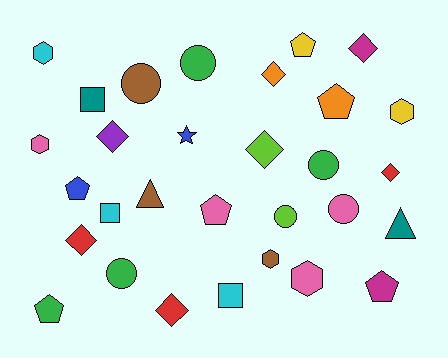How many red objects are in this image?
There are 3 red objects.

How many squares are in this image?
There are 3 squares.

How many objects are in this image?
There are 30 objects.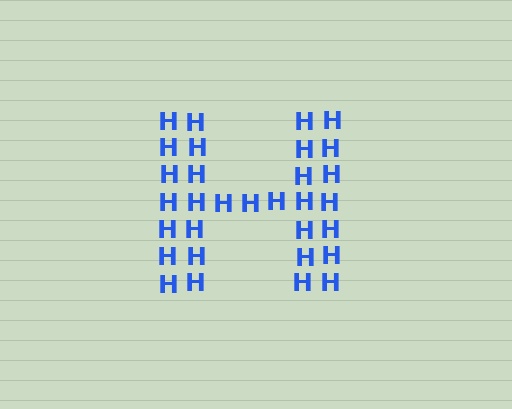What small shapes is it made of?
It is made of small letter H's.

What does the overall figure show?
The overall figure shows the letter H.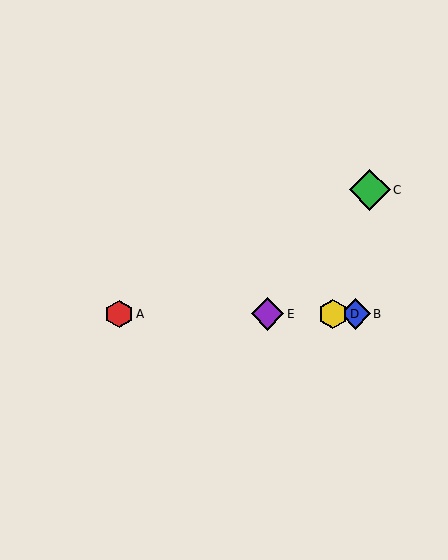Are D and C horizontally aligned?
No, D is at y≈314 and C is at y≈190.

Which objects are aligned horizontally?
Objects A, B, D, E are aligned horizontally.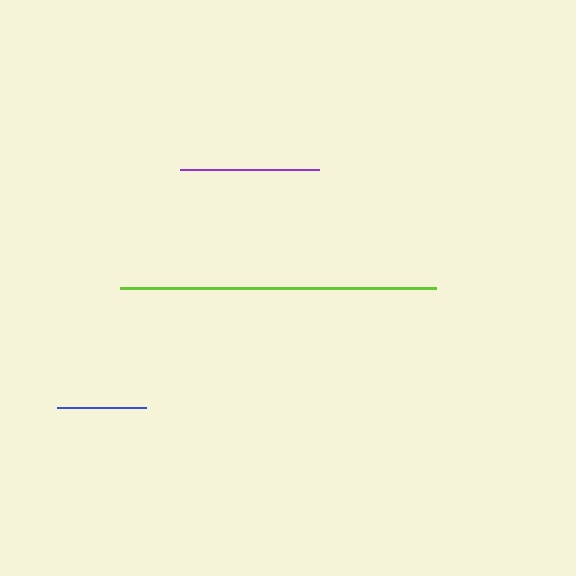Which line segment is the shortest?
The blue line is the shortest at approximately 89 pixels.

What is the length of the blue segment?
The blue segment is approximately 89 pixels long.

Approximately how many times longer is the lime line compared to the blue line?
The lime line is approximately 3.6 times the length of the blue line.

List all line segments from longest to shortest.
From longest to shortest: lime, purple, blue.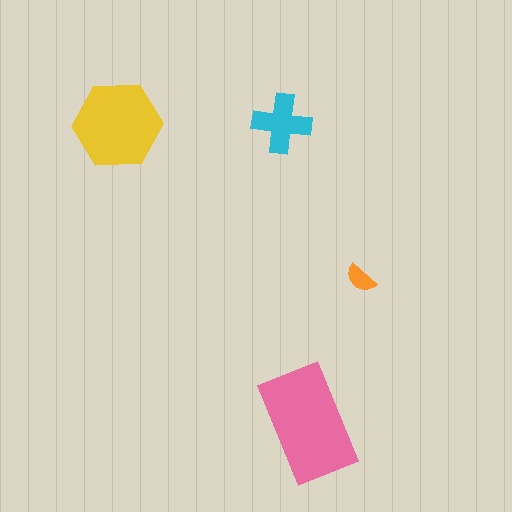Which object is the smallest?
The orange semicircle.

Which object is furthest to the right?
The orange semicircle is rightmost.